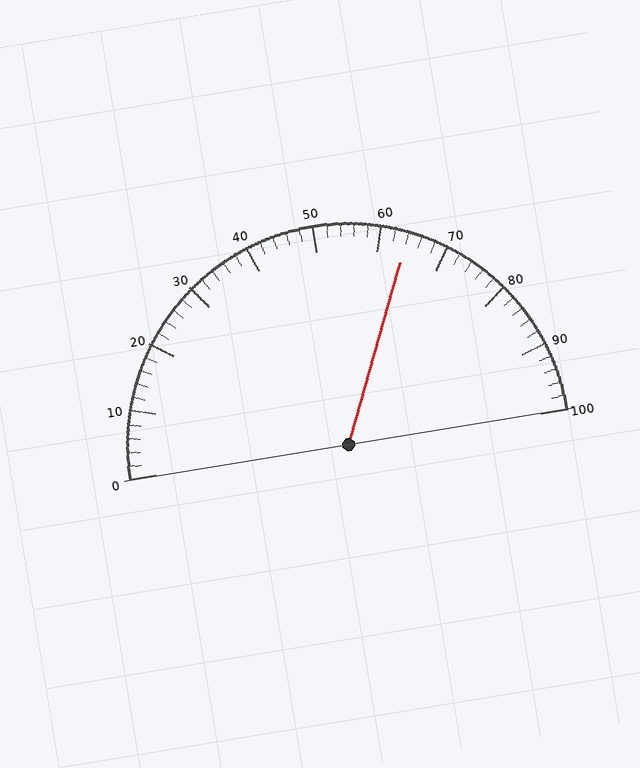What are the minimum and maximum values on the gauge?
The gauge ranges from 0 to 100.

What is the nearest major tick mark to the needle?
The nearest major tick mark is 60.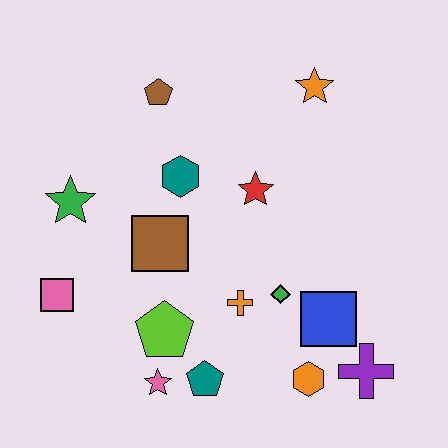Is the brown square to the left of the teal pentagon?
Yes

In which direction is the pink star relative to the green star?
The pink star is below the green star.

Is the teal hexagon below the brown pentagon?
Yes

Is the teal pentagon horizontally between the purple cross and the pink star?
Yes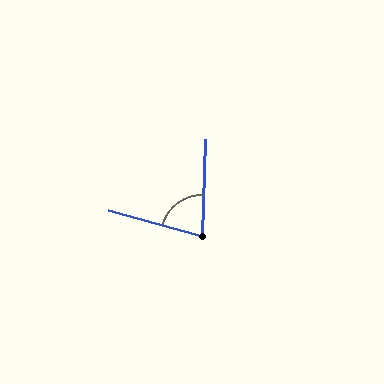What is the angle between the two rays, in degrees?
Approximately 76 degrees.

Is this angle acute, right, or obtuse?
It is acute.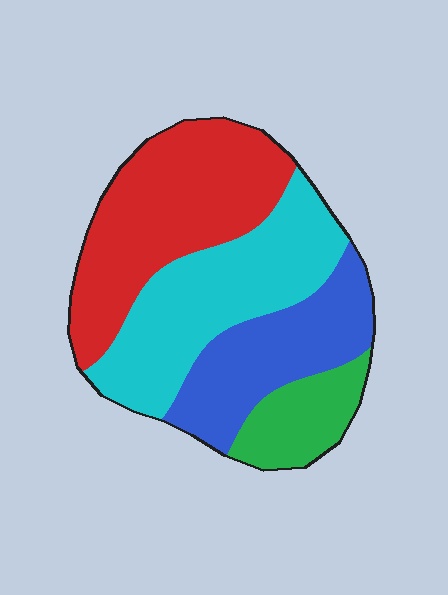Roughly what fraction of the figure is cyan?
Cyan covers about 30% of the figure.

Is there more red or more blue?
Red.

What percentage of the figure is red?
Red covers 34% of the figure.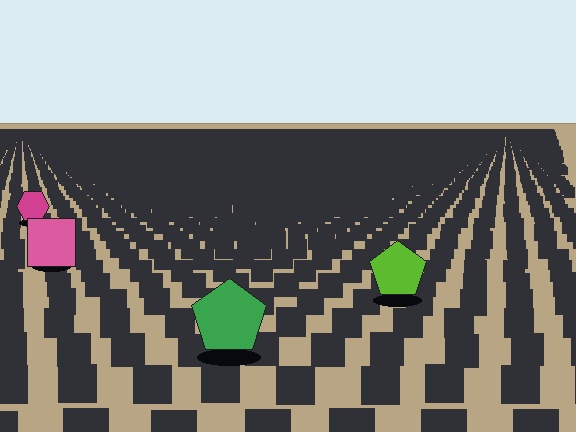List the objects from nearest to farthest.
From nearest to farthest: the green pentagon, the lime pentagon, the pink square, the magenta hexagon.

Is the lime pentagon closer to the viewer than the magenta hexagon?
Yes. The lime pentagon is closer — you can tell from the texture gradient: the ground texture is coarser near it.